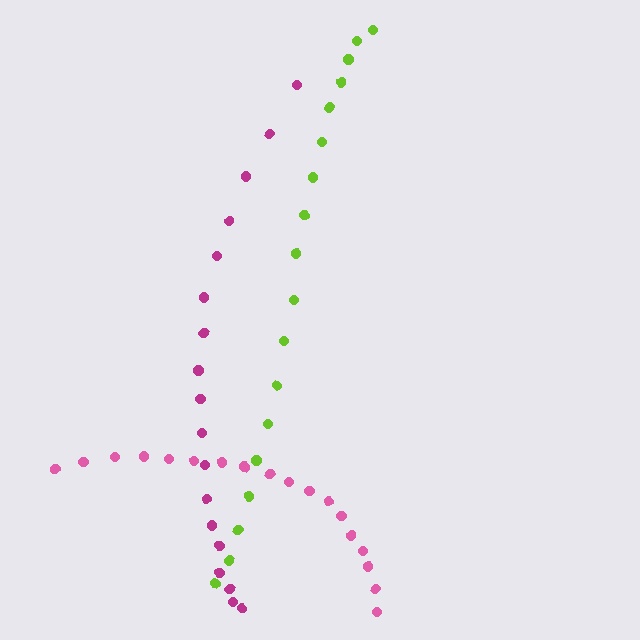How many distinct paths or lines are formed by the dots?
There are 3 distinct paths.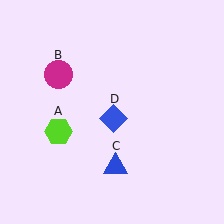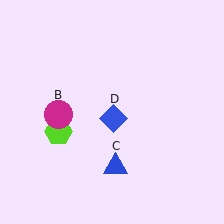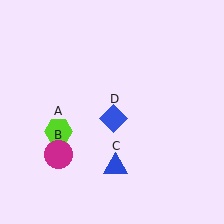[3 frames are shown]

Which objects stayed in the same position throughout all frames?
Lime hexagon (object A) and blue triangle (object C) and blue diamond (object D) remained stationary.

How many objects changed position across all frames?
1 object changed position: magenta circle (object B).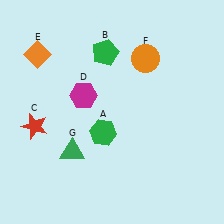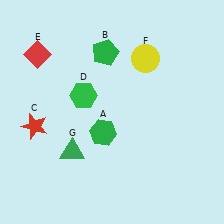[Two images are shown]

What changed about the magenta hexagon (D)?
In Image 1, D is magenta. In Image 2, it changed to green.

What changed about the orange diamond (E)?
In Image 1, E is orange. In Image 2, it changed to red.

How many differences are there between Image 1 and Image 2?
There are 3 differences between the two images.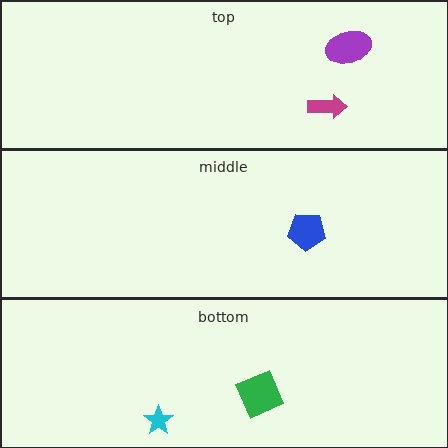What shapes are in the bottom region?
The green diamond, the cyan star.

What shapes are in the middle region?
The blue pentagon.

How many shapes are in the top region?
2.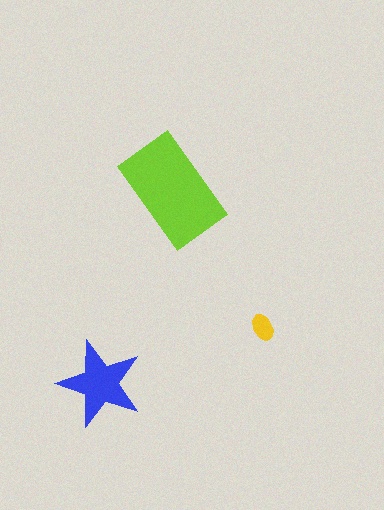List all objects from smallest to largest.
The yellow ellipse, the blue star, the lime rectangle.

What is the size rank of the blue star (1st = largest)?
2nd.